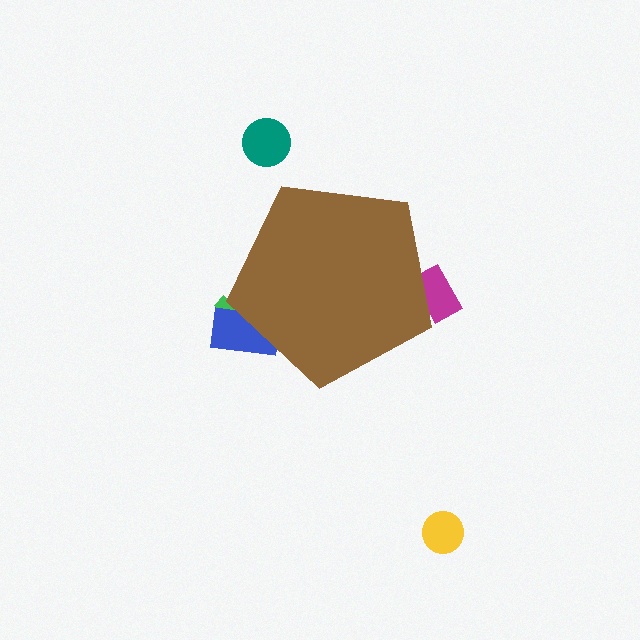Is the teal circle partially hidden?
No, the teal circle is fully visible.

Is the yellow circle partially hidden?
No, the yellow circle is fully visible.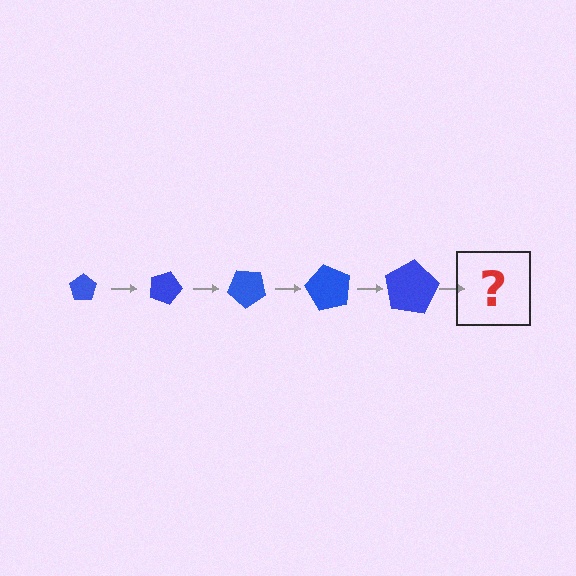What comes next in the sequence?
The next element should be a pentagon, larger than the previous one and rotated 100 degrees from the start.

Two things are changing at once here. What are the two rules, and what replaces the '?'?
The two rules are that the pentagon grows larger each step and it rotates 20 degrees each step. The '?' should be a pentagon, larger than the previous one and rotated 100 degrees from the start.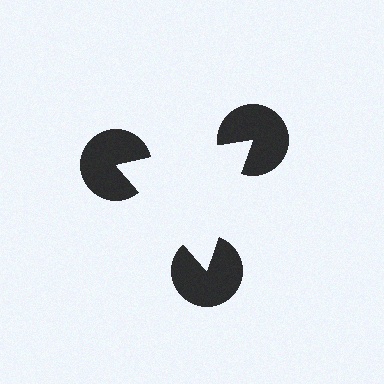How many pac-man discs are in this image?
There are 3 — one at each vertex of the illusory triangle.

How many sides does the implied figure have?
3 sides.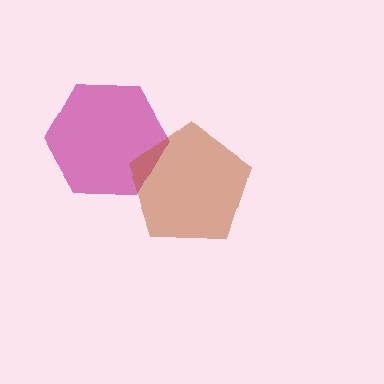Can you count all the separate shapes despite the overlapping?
Yes, there are 2 separate shapes.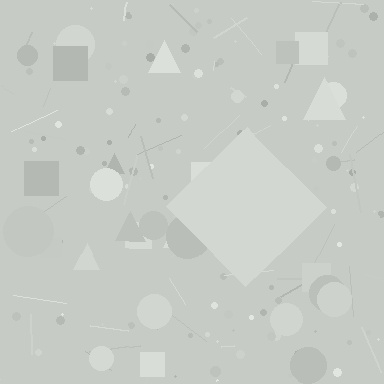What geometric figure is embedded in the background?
A diamond is embedded in the background.